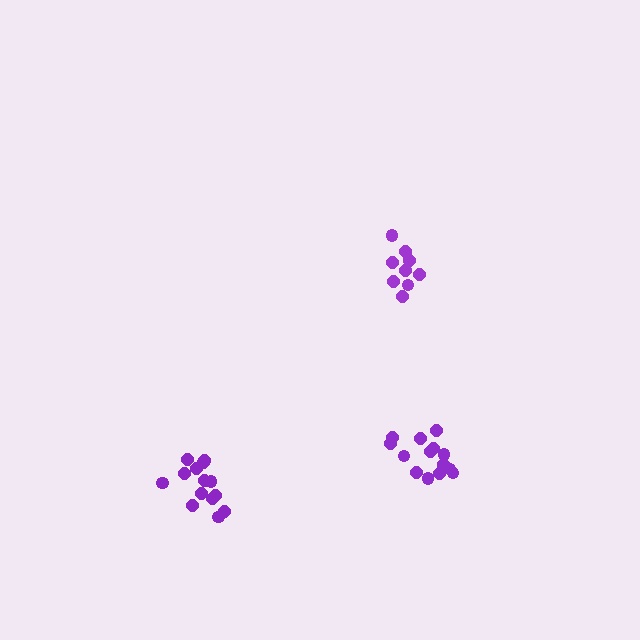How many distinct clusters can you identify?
There are 3 distinct clusters.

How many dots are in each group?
Group 1: 14 dots, Group 2: 9 dots, Group 3: 14 dots (37 total).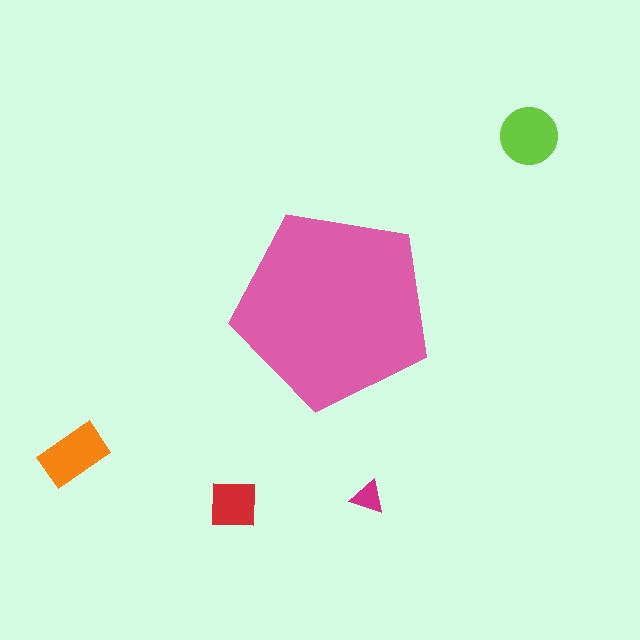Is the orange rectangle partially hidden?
No, the orange rectangle is fully visible.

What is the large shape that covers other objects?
A pink pentagon.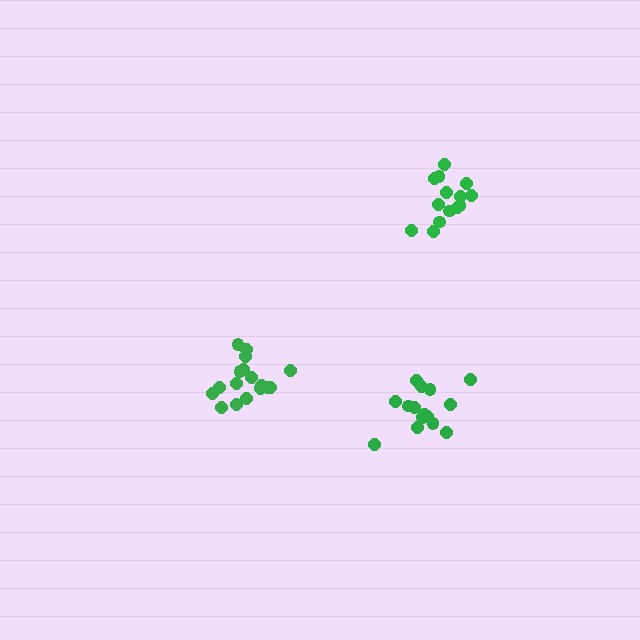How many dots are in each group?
Group 1: 15 dots, Group 2: 14 dots, Group 3: 17 dots (46 total).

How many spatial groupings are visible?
There are 3 spatial groupings.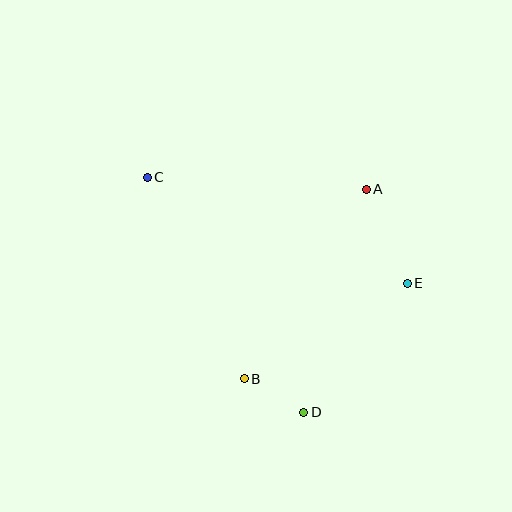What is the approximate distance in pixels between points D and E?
The distance between D and E is approximately 165 pixels.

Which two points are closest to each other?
Points B and D are closest to each other.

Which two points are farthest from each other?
Points C and D are farthest from each other.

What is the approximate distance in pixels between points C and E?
The distance between C and E is approximately 281 pixels.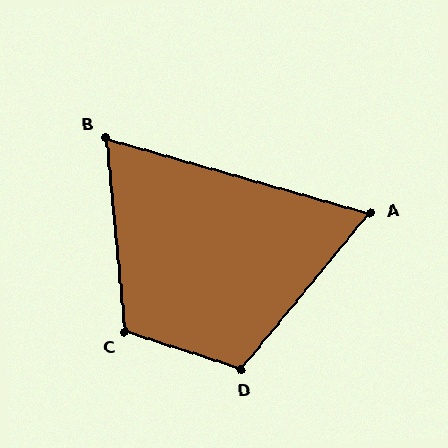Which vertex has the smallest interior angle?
A, at approximately 66 degrees.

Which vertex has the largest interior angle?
C, at approximately 114 degrees.